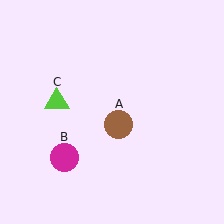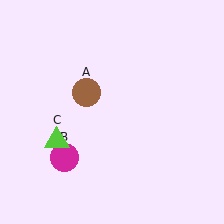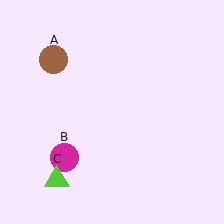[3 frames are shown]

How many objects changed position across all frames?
2 objects changed position: brown circle (object A), lime triangle (object C).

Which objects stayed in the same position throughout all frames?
Magenta circle (object B) remained stationary.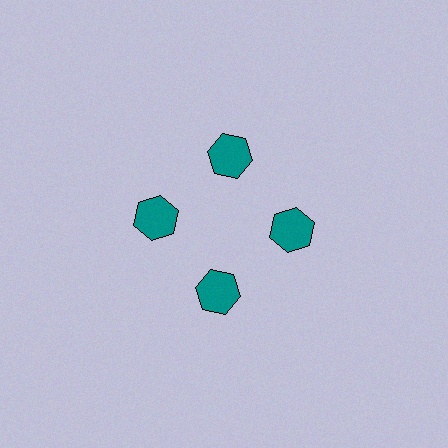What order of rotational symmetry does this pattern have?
This pattern has 4-fold rotational symmetry.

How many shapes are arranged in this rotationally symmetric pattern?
There are 4 shapes, arranged in 4 groups of 1.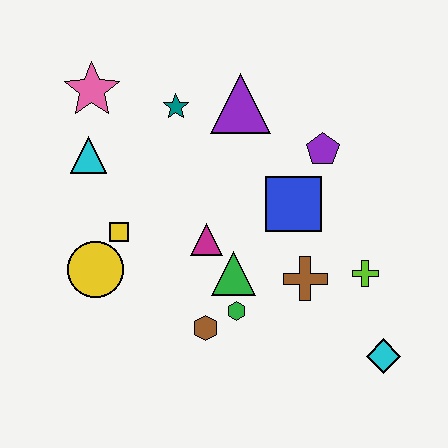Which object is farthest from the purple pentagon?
The yellow circle is farthest from the purple pentagon.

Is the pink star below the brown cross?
No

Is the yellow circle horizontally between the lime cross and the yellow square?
No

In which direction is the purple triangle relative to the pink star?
The purple triangle is to the right of the pink star.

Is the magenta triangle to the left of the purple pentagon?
Yes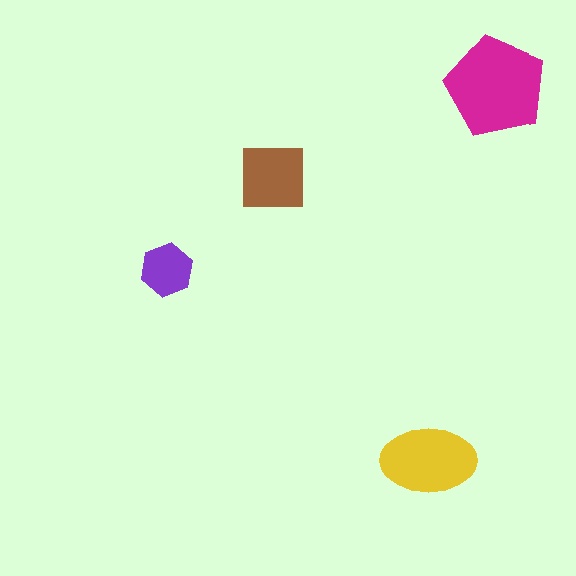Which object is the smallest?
The purple hexagon.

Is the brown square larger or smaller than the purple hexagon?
Larger.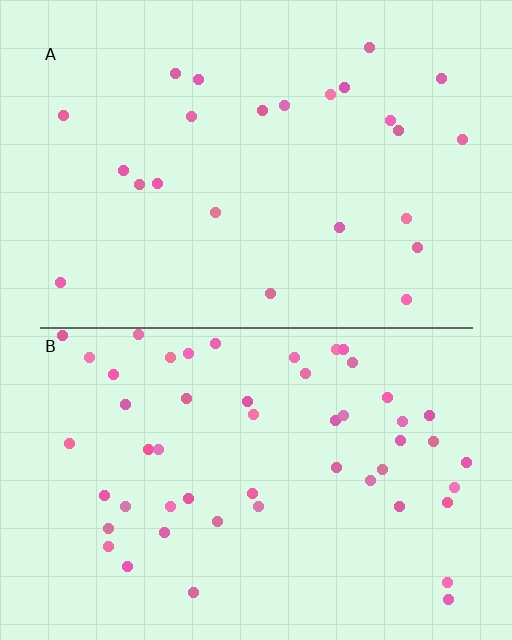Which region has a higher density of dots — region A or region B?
B (the bottom).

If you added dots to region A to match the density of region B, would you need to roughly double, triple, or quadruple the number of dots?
Approximately double.